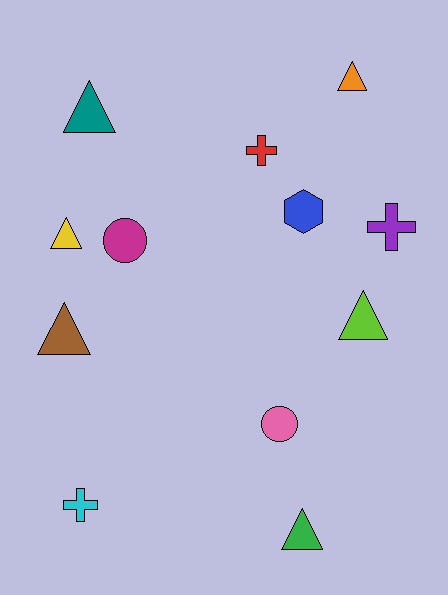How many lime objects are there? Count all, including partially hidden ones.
There is 1 lime object.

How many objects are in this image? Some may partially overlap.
There are 12 objects.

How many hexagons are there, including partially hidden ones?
There is 1 hexagon.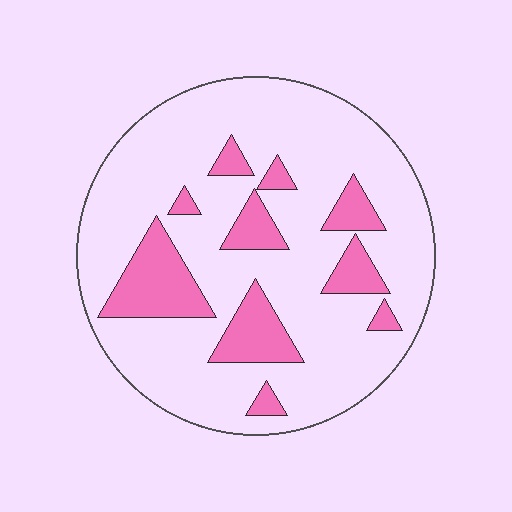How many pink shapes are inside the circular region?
10.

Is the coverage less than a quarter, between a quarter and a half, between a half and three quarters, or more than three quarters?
Less than a quarter.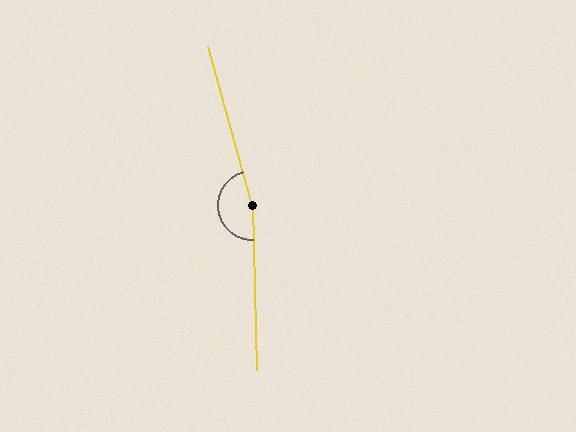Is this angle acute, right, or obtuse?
It is obtuse.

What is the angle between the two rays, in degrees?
Approximately 166 degrees.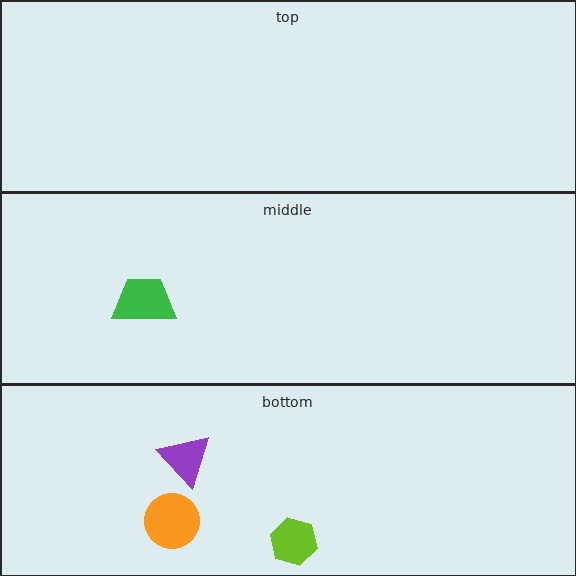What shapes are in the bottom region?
The orange circle, the lime hexagon, the purple triangle.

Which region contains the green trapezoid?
The middle region.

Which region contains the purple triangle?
The bottom region.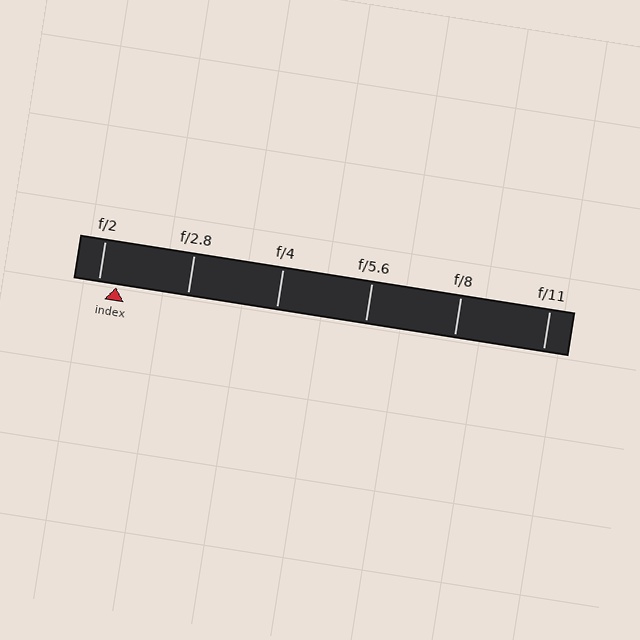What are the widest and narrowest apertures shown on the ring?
The widest aperture shown is f/2 and the narrowest is f/11.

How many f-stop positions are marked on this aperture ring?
There are 6 f-stop positions marked.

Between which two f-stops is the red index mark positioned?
The index mark is between f/2 and f/2.8.